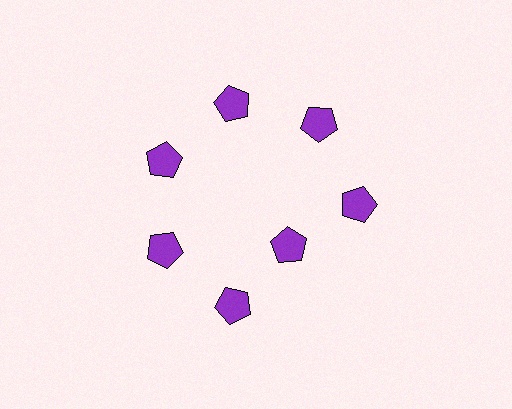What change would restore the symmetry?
The symmetry would be restored by moving it outward, back onto the ring so that all 7 pentagons sit at equal angles and equal distance from the center.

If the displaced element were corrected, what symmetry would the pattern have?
It would have 7-fold rotational symmetry — the pattern would map onto itself every 51 degrees.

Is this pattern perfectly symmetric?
No. The 7 purple pentagons are arranged in a ring, but one element near the 5 o'clock position is pulled inward toward the center, breaking the 7-fold rotational symmetry.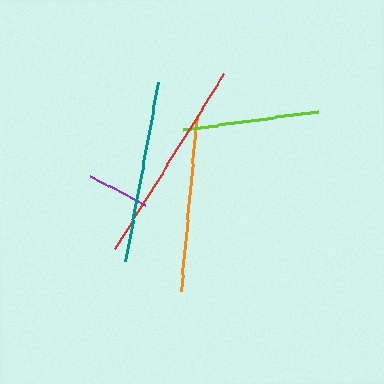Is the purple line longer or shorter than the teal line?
The teal line is longer than the purple line.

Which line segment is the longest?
The red line is the longest at approximately 206 pixels.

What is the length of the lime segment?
The lime segment is approximately 136 pixels long.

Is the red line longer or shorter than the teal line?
The red line is longer than the teal line.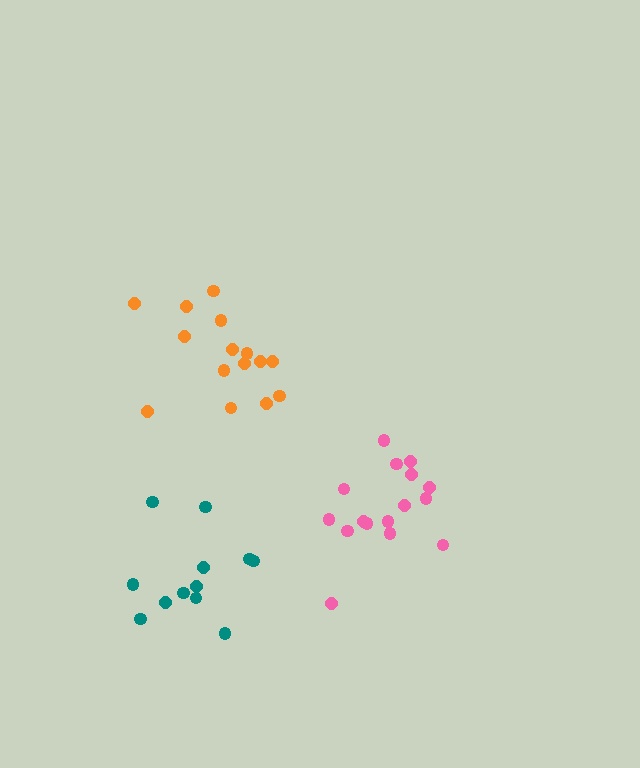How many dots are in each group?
Group 1: 16 dots, Group 2: 12 dots, Group 3: 15 dots (43 total).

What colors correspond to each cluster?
The clusters are colored: pink, teal, orange.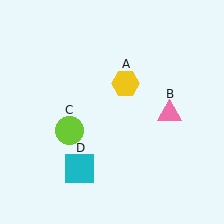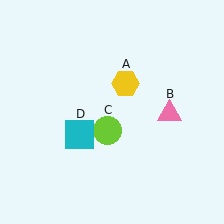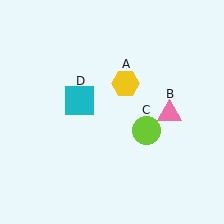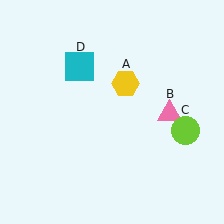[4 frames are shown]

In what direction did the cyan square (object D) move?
The cyan square (object D) moved up.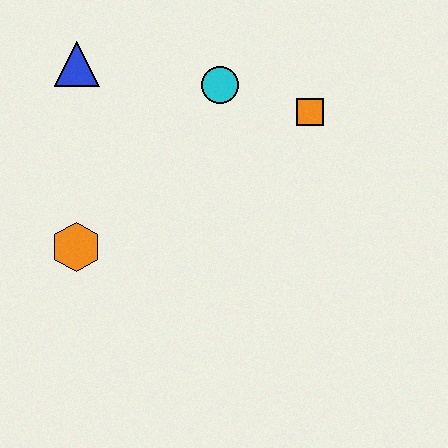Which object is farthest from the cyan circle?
The orange hexagon is farthest from the cyan circle.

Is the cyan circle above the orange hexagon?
Yes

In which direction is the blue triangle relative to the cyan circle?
The blue triangle is to the left of the cyan circle.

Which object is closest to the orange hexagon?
The blue triangle is closest to the orange hexagon.